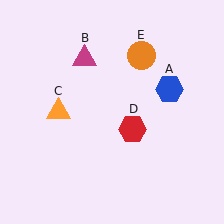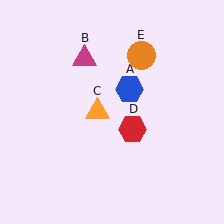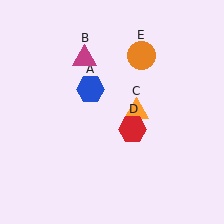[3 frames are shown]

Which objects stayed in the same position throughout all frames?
Magenta triangle (object B) and red hexagon (object D) and orange circle (object E) remained stationary.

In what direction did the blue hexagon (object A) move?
The blue hexagon (object A) moved left.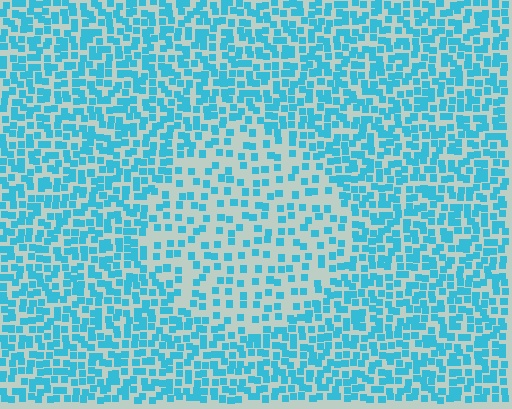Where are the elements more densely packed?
The elements are more densely packed outside the circle boundary.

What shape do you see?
I see a circle.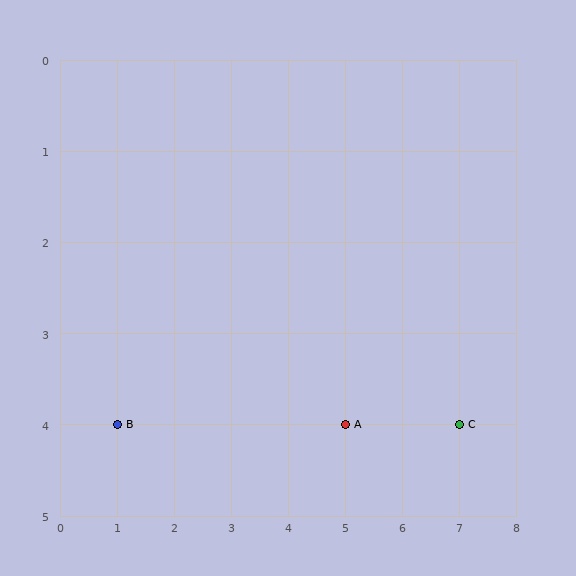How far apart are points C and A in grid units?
Points C and A are 2 columns apart.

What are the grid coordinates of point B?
Point B is at grid coordinates (1, 4).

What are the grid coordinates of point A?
Point A is at grid coordinates (5, 4).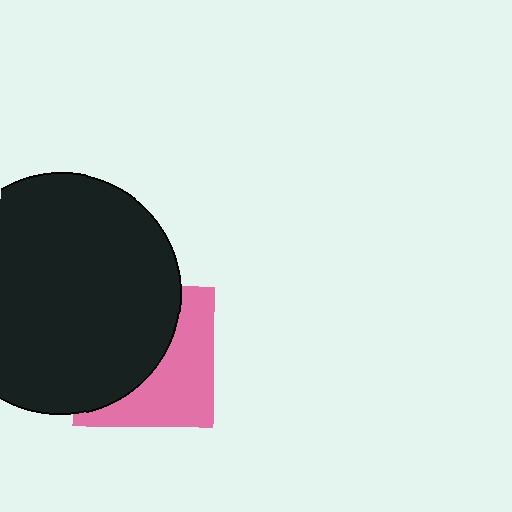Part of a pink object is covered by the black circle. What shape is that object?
It is a square.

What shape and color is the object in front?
The object in front is a black circle.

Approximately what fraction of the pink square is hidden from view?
Roughly 55% of the pink square is hidden behind the black circle.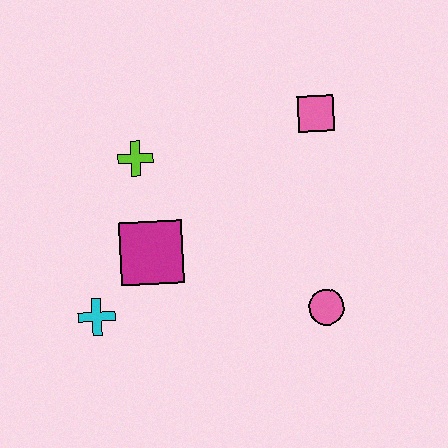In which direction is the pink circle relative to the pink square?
The pink circle is below the pink square.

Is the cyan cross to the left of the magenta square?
Yes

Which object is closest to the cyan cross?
The magenta square is closest to the cyan cross.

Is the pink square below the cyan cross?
No